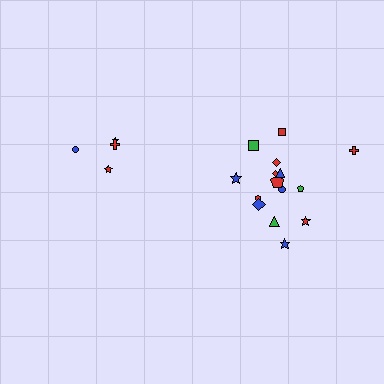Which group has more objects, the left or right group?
The right group.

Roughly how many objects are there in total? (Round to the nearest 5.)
Roughly 20 objects in total.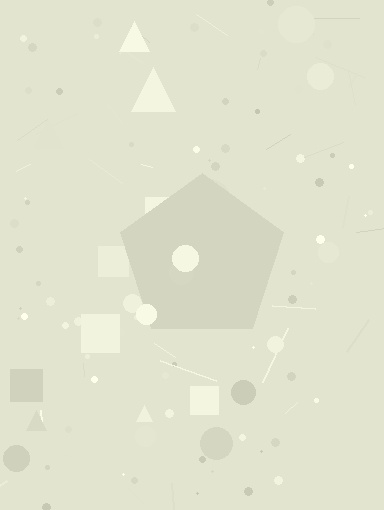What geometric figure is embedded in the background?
A pentagon is embedded in the background.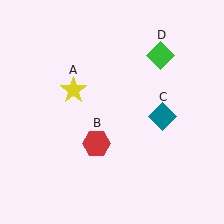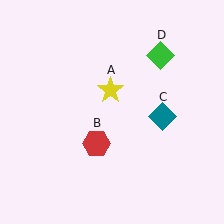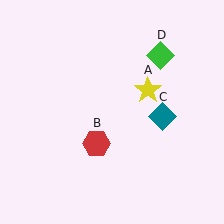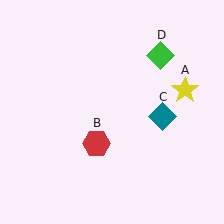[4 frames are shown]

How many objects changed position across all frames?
1 object changed position: yellow star (object A).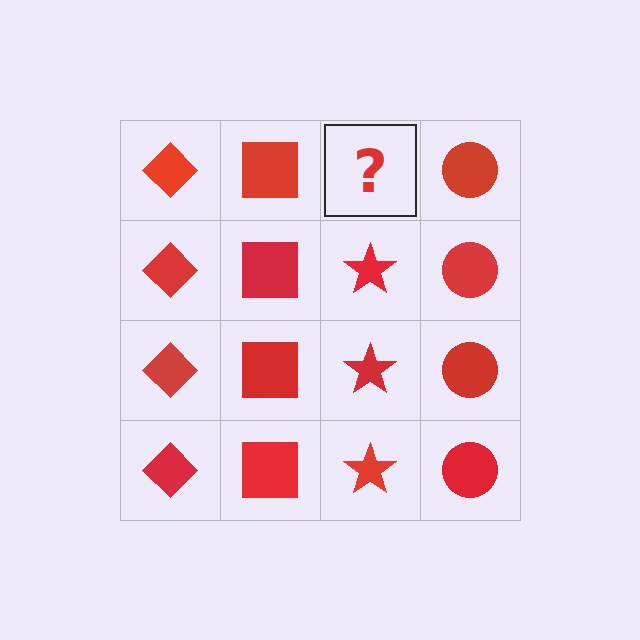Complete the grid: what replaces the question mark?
The question mark should be replaced with a red star.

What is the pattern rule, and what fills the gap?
The rule is that each column has a consistent shape. The gap should be filled with a red star.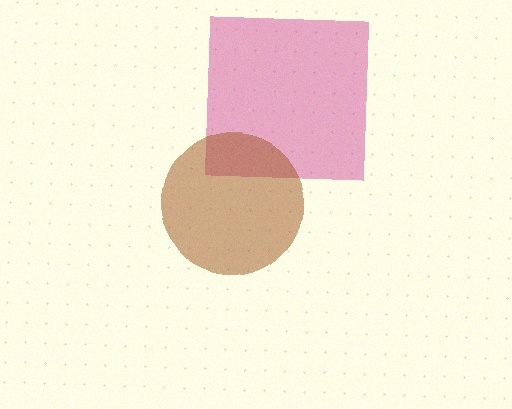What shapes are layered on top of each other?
The layered shapes are: a magenta square, a brown circle.